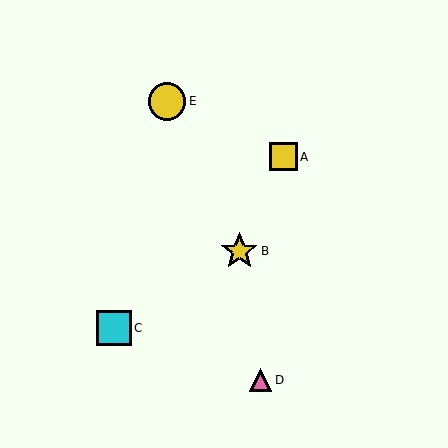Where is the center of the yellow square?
The center of the yellow square is at (283, 157).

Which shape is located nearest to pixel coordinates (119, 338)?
The cyan square (labeled C) at (114, 328) is nearest to that location.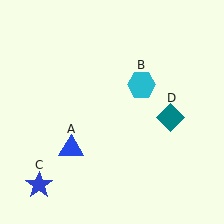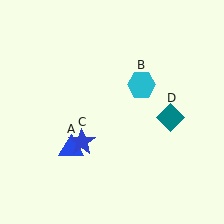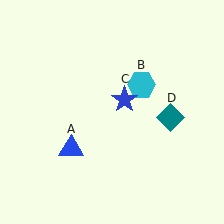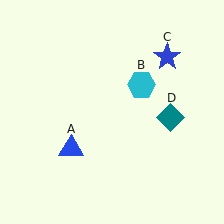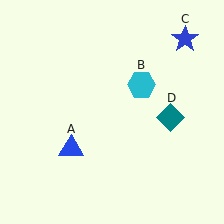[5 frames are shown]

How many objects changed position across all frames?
1 object changed position: blue star (object C).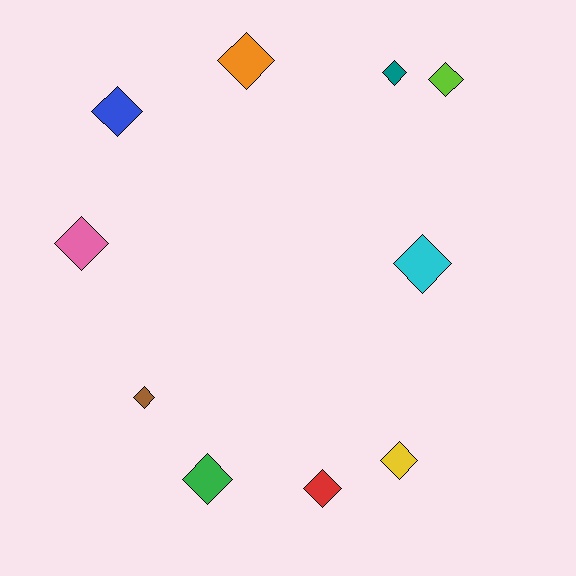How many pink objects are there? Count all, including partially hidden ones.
There is 1 pink object.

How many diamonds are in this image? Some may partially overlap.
There are 10 diamonds.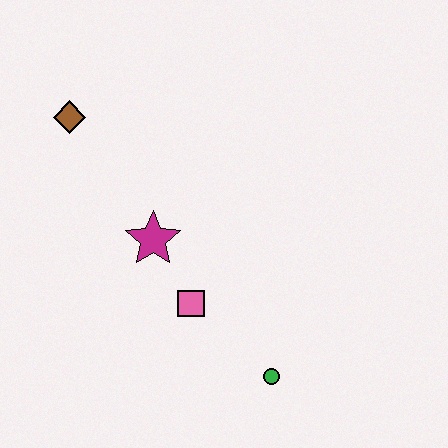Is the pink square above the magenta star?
No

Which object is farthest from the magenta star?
The green circle is farthest from the magenta star.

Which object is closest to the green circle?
The pink square is closest to the green circle.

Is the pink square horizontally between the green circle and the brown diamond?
Yes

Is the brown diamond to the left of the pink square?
Yes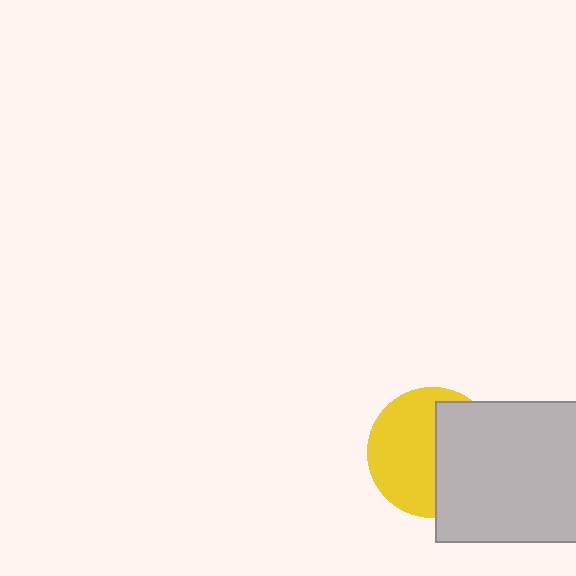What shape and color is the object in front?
The object in front is a light gray rectangle.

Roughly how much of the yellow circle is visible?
About half of it is visible (roughly 56%).